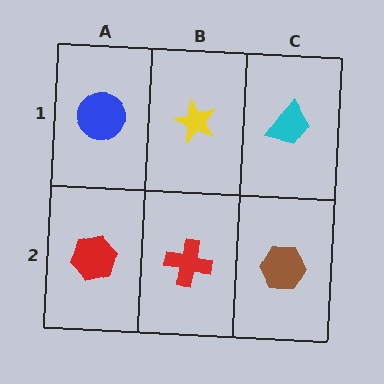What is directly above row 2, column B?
A yellow star.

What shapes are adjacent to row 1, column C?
A brown hexagon (row 2, column C), a yellow star (row 1, column B).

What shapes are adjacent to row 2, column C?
A cyan trapezoid (row 1, column C), a red cross (row 2, column B).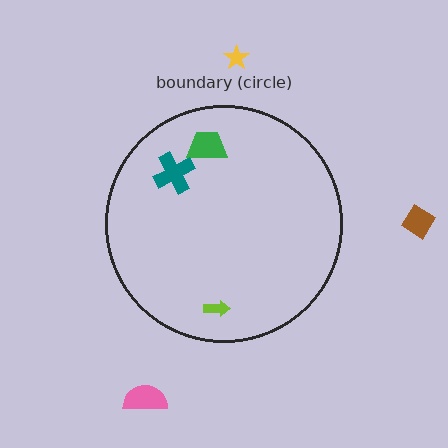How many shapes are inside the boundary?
3 inside, 3 outside.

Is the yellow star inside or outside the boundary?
Outside.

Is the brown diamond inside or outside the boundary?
Outside.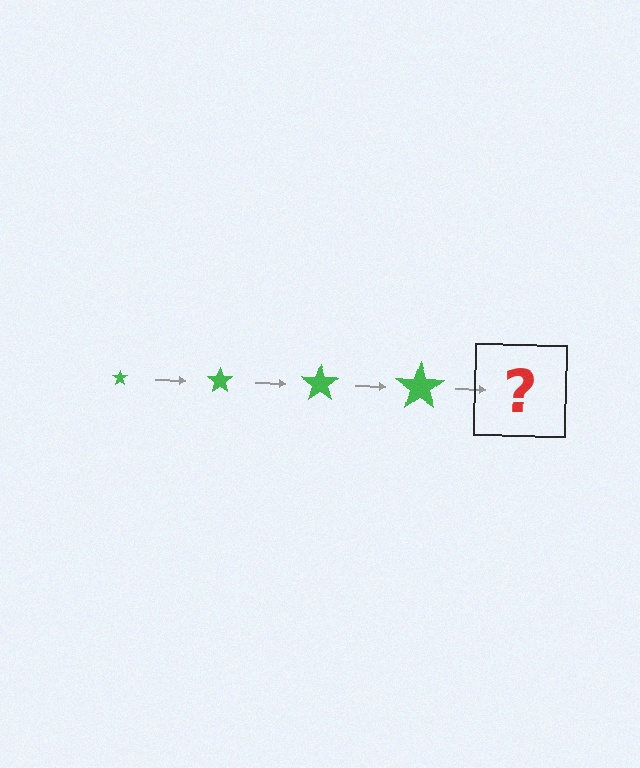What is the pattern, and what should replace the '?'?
The pattern is that the star gets progressively larger each step. The '?' should be a green star, larger than the previous one.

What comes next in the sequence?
The next element should be a green star, larger than the previous one.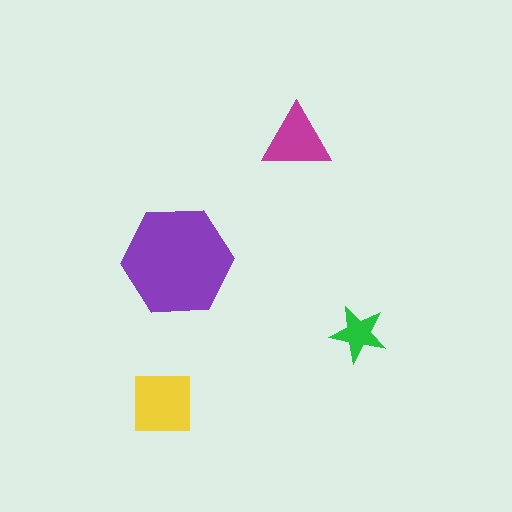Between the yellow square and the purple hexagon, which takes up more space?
The purple hexagon.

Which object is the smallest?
The green star.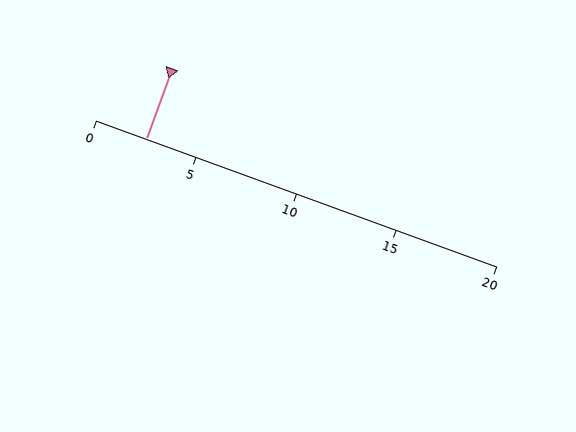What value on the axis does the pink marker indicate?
The marker indicates approximately 2.5.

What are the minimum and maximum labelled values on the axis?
The axis runs from 0 to 20.